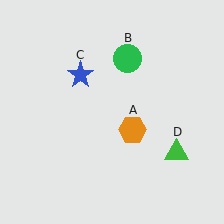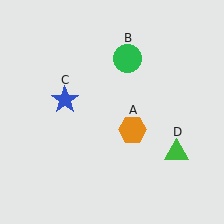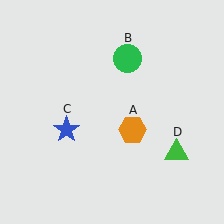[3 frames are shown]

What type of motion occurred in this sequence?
The blue star (object C) rotated counterclockwise around the center of the scene.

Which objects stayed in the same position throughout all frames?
Orange hexagon (object A) and green circle (object B) and green triangle (object D) remained stationary.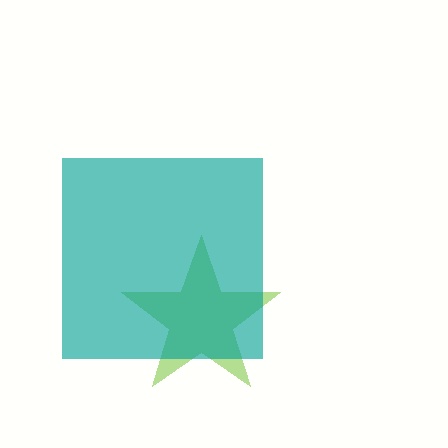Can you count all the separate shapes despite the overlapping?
Yes, there are 2 separate shapes.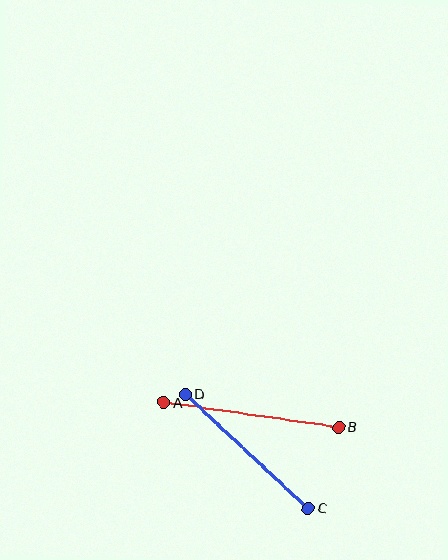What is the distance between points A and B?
The distance is approximately 176 pixels.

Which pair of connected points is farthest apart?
Points A and B are farthest apart.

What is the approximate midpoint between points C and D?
The midpoint is at approximately (247, 451) pixels.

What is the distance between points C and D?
The distance is approximately 167 pixels.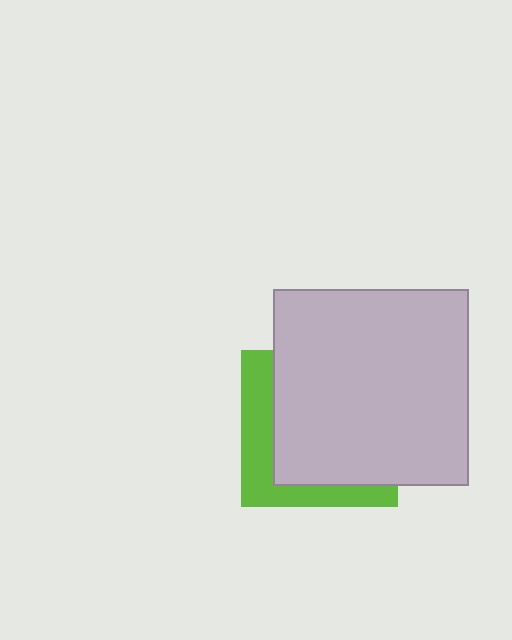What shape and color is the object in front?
The object in front is a light gray square.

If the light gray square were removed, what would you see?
You would see the complete lime square.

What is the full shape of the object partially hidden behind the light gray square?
The partially hidden object is a lime square.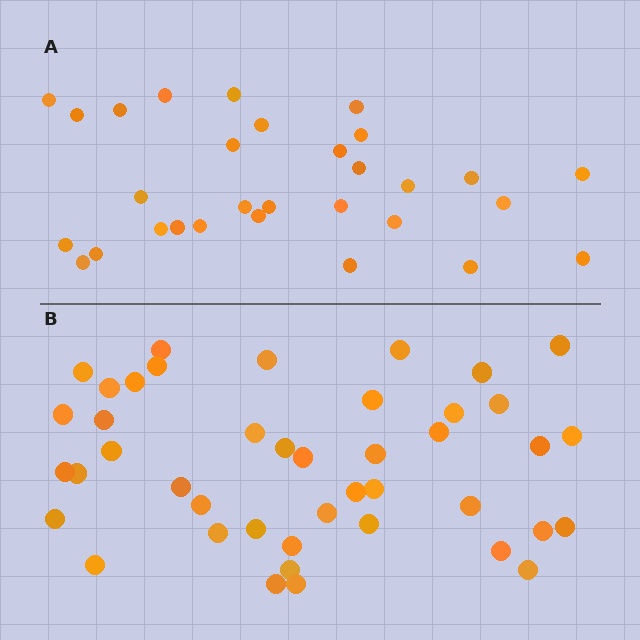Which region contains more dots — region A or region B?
Region B (the bottom region) has more dots.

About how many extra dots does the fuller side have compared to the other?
Region B has approximately 15 more dots than region A.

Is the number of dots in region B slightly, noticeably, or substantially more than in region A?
Region B has noticeably more, but not dramatically so. The ratio is roughly 1.4 to 1.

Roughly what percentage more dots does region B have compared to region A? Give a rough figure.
About 45% more.